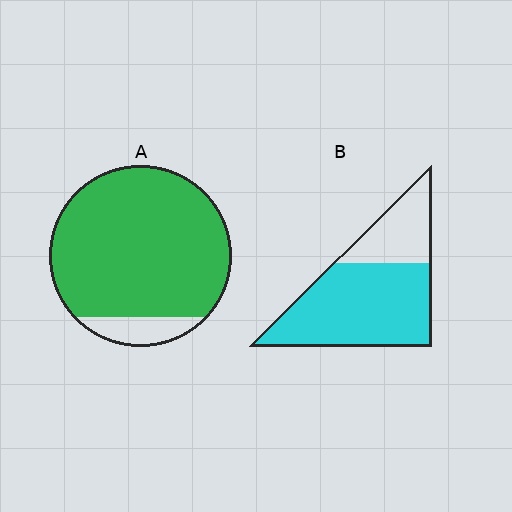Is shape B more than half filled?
Yes.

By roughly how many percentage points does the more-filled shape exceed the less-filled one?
By roughly 20 percentage points (A over B).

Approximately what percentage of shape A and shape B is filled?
A is approximately 90% and B is approximately 70%.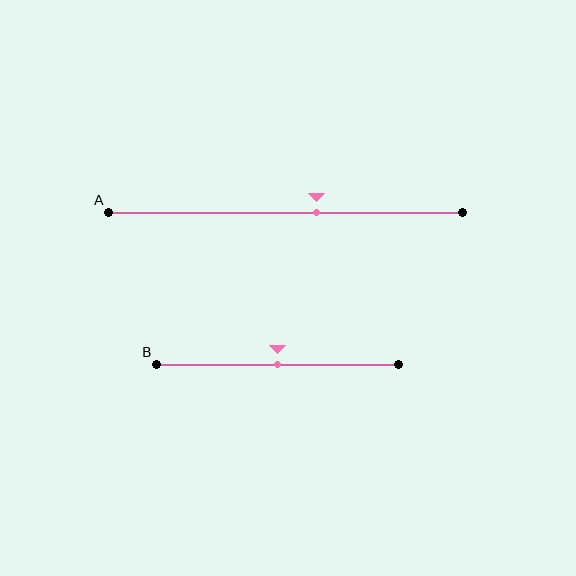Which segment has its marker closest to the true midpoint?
Segment B has its marker closest to the true midpoint.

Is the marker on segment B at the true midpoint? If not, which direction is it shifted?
Yes, the marker on segment B is at the true midpoint.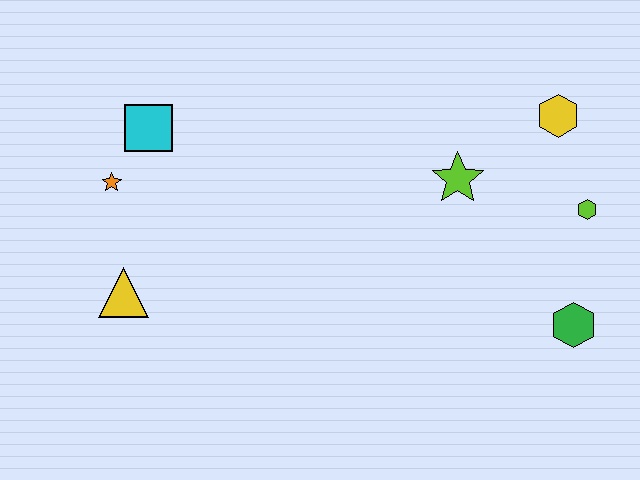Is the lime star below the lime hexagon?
No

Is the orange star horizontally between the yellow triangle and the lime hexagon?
No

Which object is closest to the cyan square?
The orange star is closest to the cyan square.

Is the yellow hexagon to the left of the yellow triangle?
No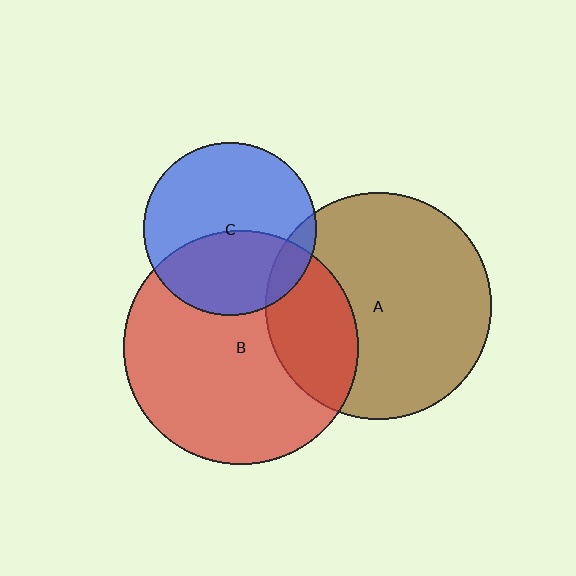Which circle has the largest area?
Circle B (red).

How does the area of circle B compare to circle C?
Approximately 1.8 times.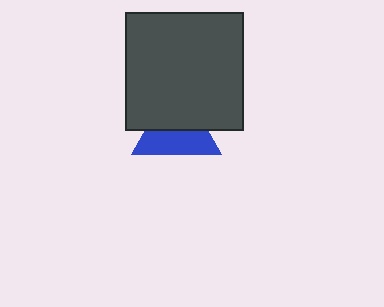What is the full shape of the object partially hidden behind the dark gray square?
The partially hidden object is a blue triangle.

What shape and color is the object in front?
The object in front is a dark gray square.